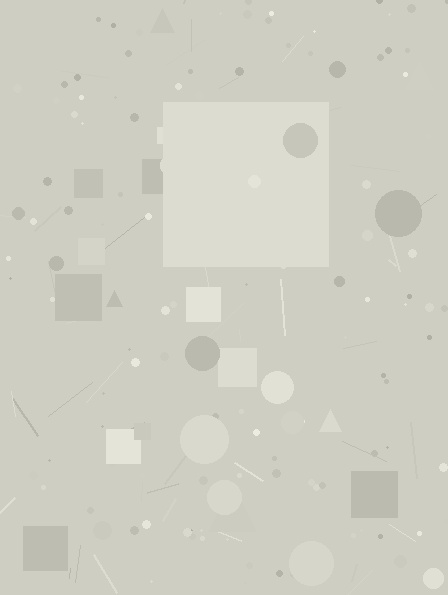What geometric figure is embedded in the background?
A square is embedded in the background.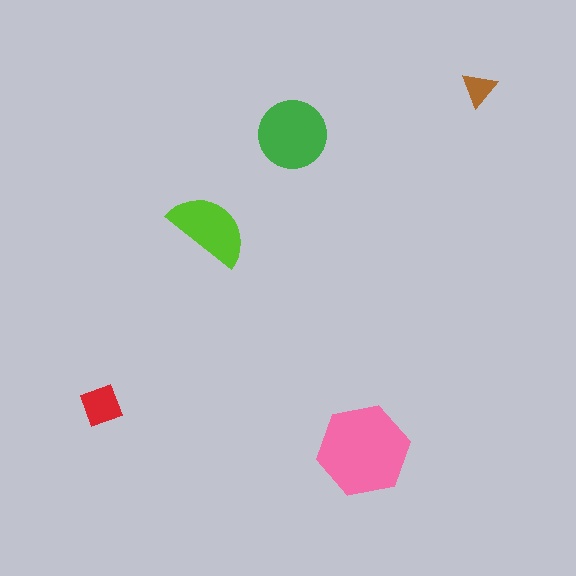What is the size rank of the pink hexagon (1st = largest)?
1st.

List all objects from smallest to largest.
The brown triangle, the red square, the lime semicircle, the green circle, the pink hexagon.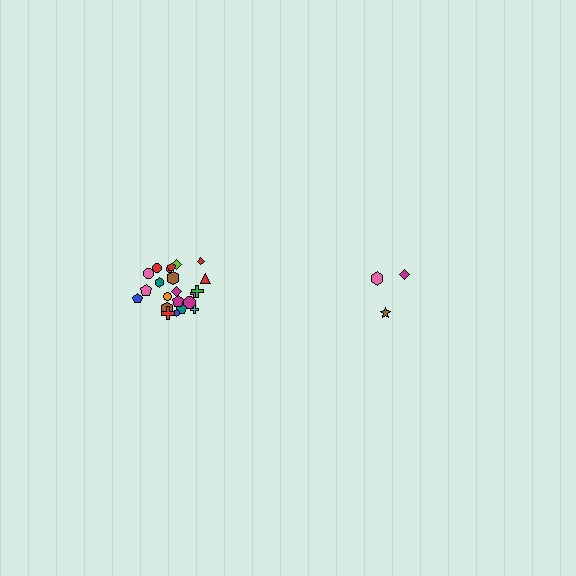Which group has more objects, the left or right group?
The left group.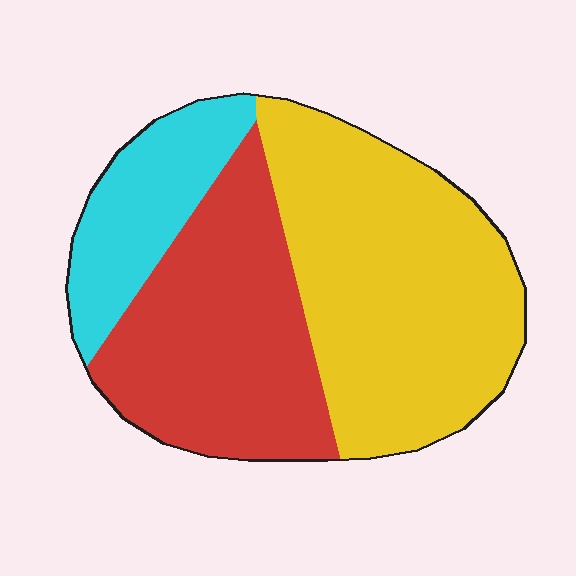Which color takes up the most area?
Yellow, at roughly 45%.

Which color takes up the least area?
Cyan, at roughly 15%.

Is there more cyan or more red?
Red.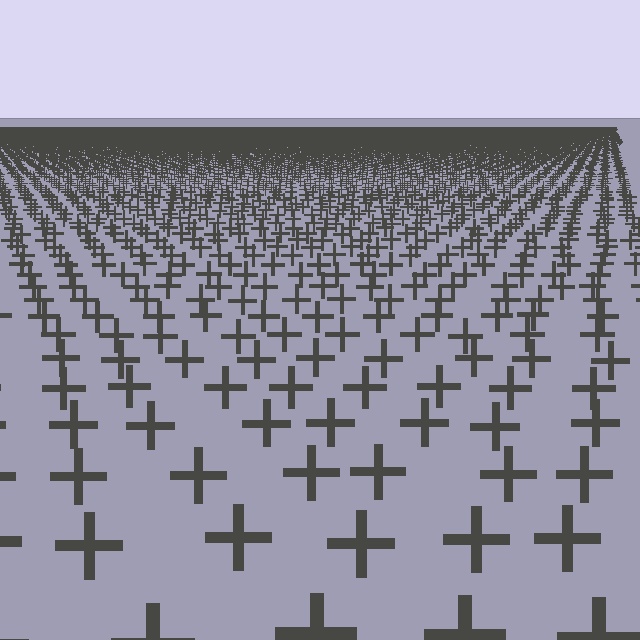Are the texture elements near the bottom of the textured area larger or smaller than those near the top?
Larger. Near the bottom, elements are closer to the viewer and appear at a bigger on-screen size.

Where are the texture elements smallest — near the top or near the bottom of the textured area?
Near the top.